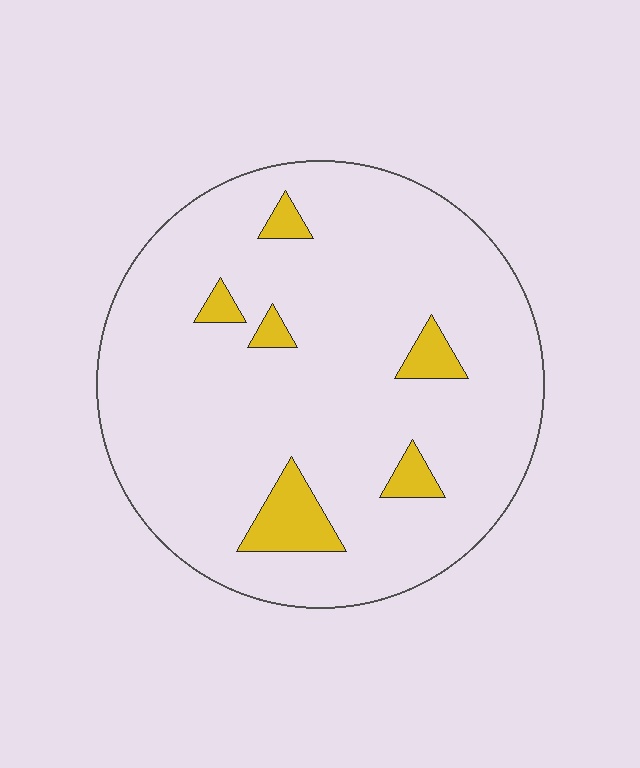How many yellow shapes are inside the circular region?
6.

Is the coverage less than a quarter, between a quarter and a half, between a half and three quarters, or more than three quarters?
Less than a quarter.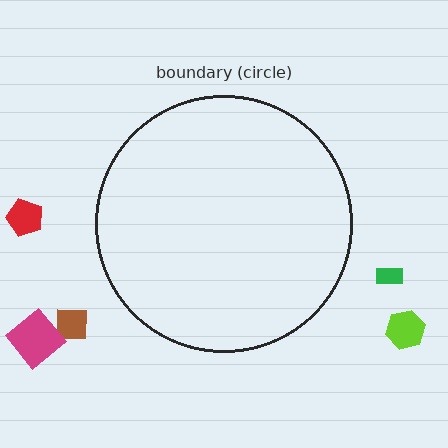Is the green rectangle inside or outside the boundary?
Outside.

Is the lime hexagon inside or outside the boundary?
Outside.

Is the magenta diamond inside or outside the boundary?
Outside.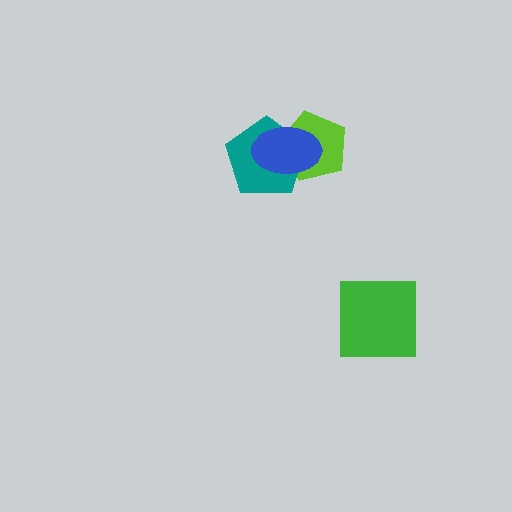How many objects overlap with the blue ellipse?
2 objects overlap with the blue ellipse.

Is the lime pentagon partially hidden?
Yes, it is partially covered by another shape.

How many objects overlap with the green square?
0 objects overlap with the green square.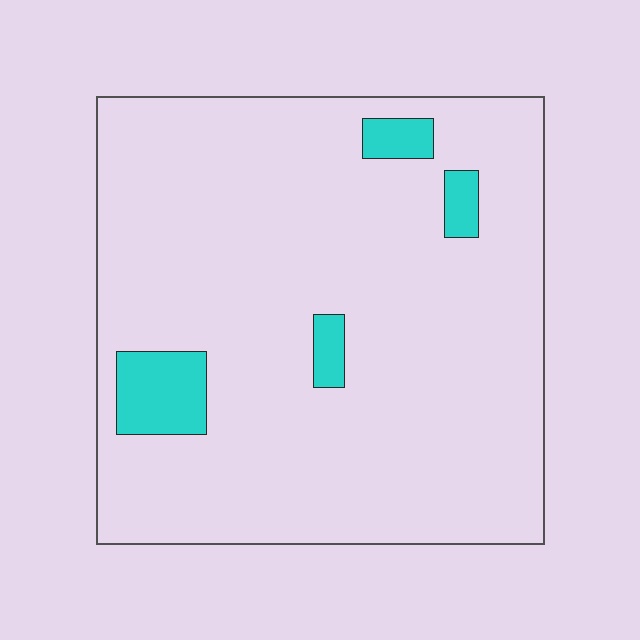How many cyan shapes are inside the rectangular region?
4.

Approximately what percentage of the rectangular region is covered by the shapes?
Approximately 10%.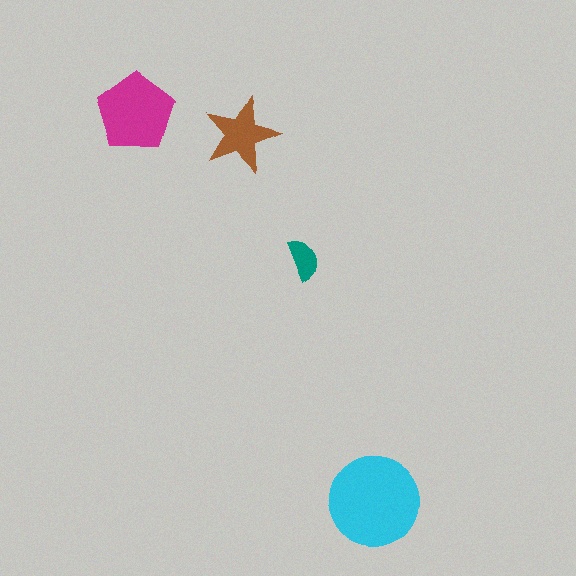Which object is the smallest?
The teal semicircle.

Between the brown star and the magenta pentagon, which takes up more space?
The magenta pentagon.